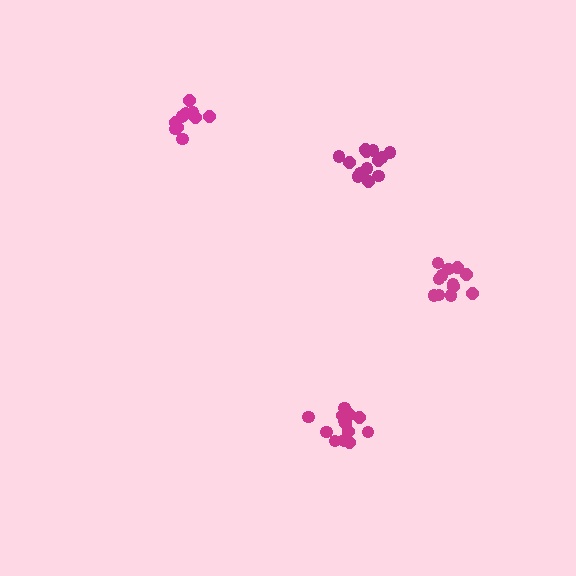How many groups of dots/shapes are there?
There are 4 groups.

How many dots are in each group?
Group 1: 13 dots, Group 2: 10 dots, Group 3: 13 dots, Group 4: 12 dots (48 total).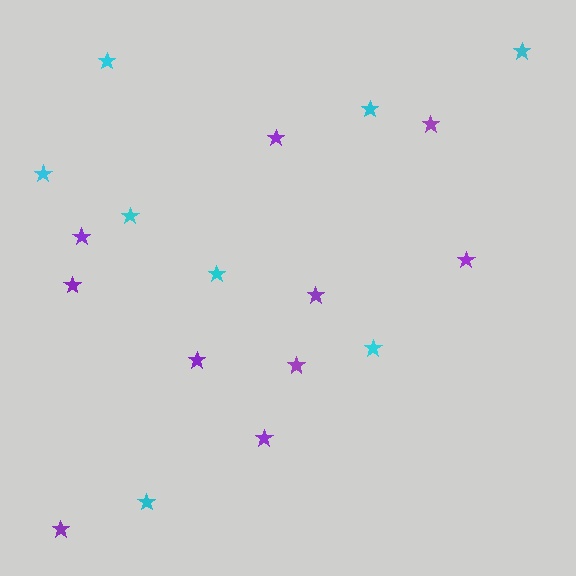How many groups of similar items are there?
There are 2 groups: one group of cyan stars (8) and one group of purple stars (10).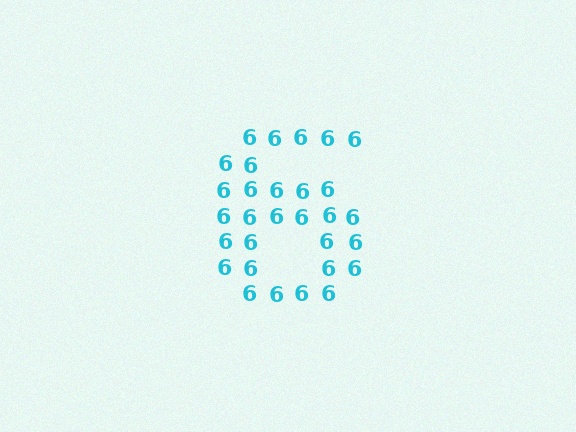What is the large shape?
The large shape is the digit 6.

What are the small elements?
The small elements are digit 6's.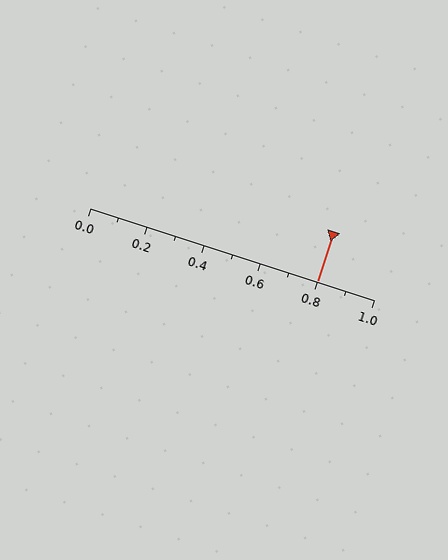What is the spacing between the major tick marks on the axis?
The major ticks are spaced 0.2 apart.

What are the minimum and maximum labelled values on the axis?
The axis runs from 0.0 to 1.0.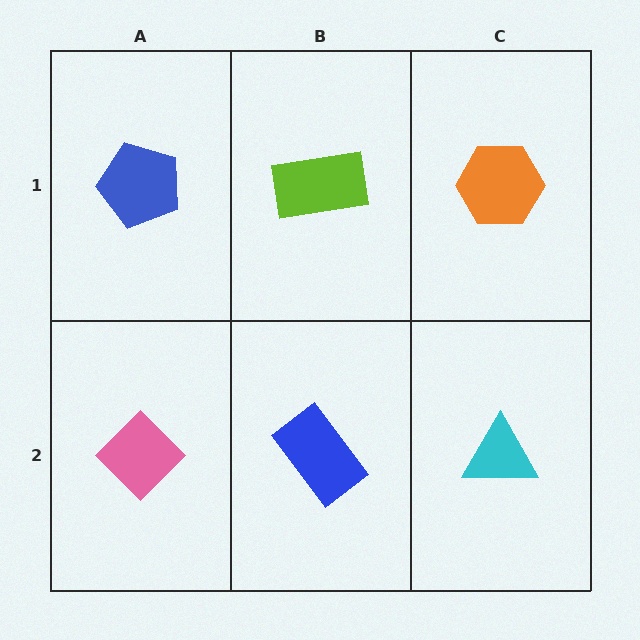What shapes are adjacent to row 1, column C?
A cyan triangle (row 2, column C), a lime rectangle (row 1, column B).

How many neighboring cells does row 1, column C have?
2.